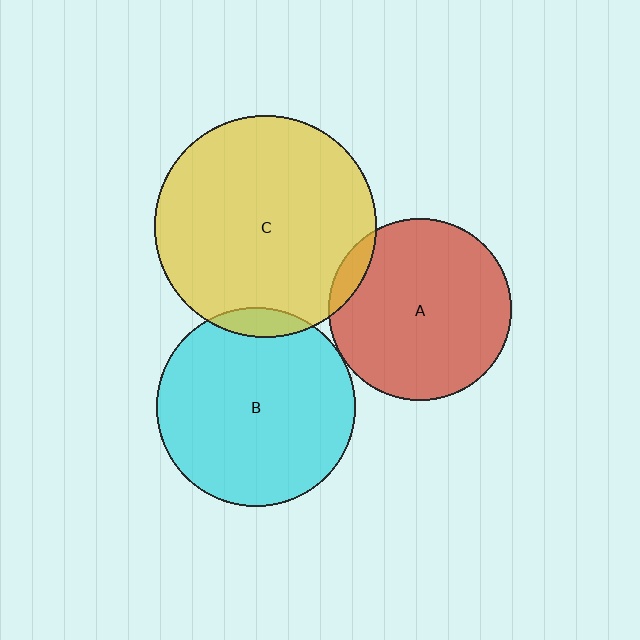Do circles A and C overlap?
Yes.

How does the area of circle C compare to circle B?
Approximately 1.2 times.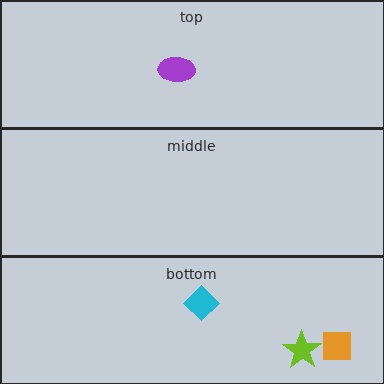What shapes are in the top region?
The purple ellipse.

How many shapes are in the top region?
1.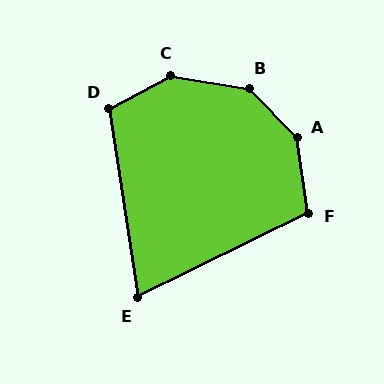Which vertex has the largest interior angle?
A, at approximately 144 degrees.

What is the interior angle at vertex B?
Approximately 143 degrees (obtuse).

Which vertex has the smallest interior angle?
E, at approximately 73 degrees.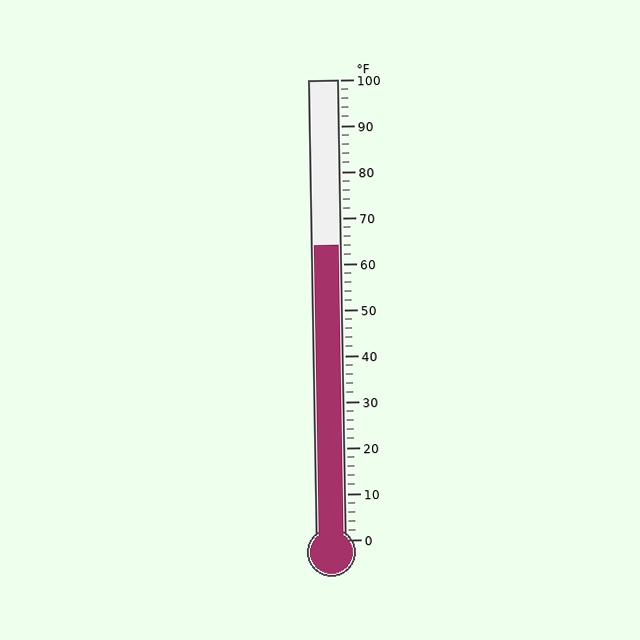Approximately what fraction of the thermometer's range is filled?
The thermometer is filled to approximately 65% of its range.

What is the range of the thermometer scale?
The thermometer scale ranges from 0°F to 100°F.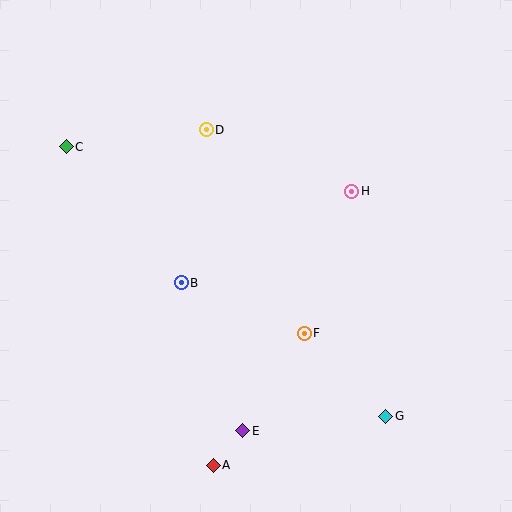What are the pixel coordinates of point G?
Point G is at (386, 416).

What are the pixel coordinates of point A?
Point A is at (213, 465).